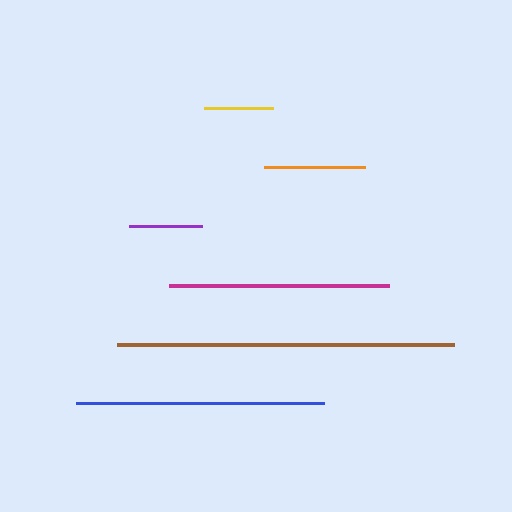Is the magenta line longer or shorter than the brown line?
The brown line is longer than the magenta line.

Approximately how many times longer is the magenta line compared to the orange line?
The magenta line is approximately 2.2 times the length of the orange line.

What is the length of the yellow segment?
The yellow segment is approximately 70 pixels long.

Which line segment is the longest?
The brown line is the longest at approximately 337 pixels.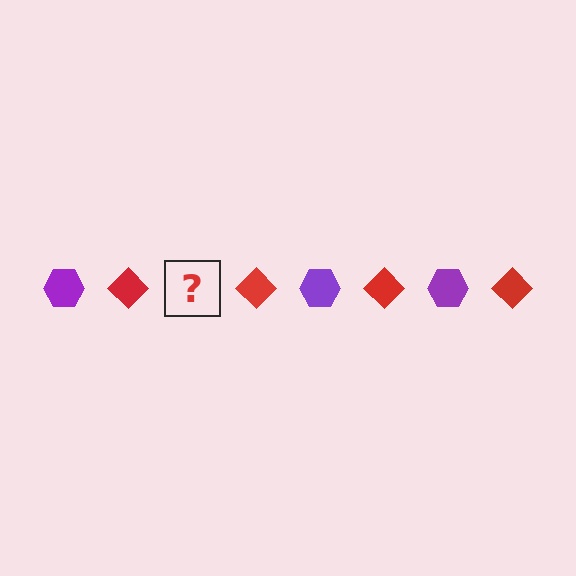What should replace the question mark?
The question mark should be replaced with a purple hexagon.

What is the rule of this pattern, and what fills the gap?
The rule is that the pattern alternates between purple hexagon and red diamond. The gap should be filled with a purple hexagon.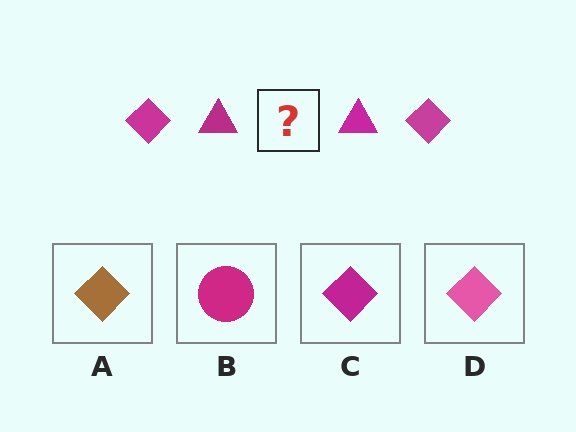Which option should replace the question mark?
Option C.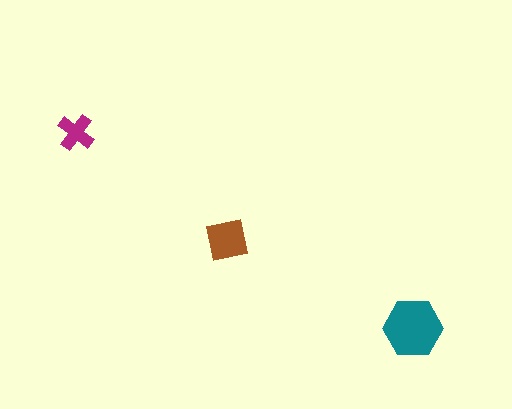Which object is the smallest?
The magenta cross.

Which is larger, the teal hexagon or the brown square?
The teal hexagon.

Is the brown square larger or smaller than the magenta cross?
Larger.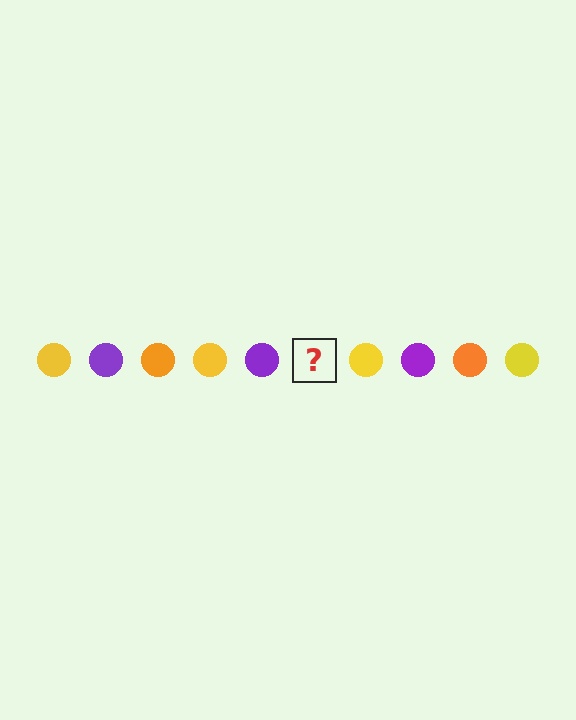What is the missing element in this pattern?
The missing element is an orange circle.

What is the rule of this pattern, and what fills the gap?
The rule is that the pattern cycles through yellow, purple, orange circles. The gap should be filled with an orange circle.